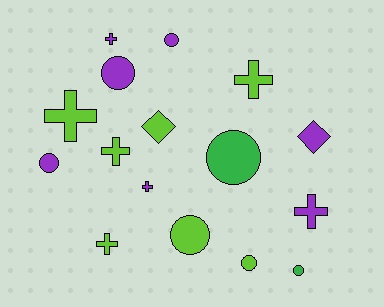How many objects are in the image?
There are 16 objects.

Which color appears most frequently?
Purple, with 7 objects.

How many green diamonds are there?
There are no green diamonds.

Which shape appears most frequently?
Circle, with 7 objects.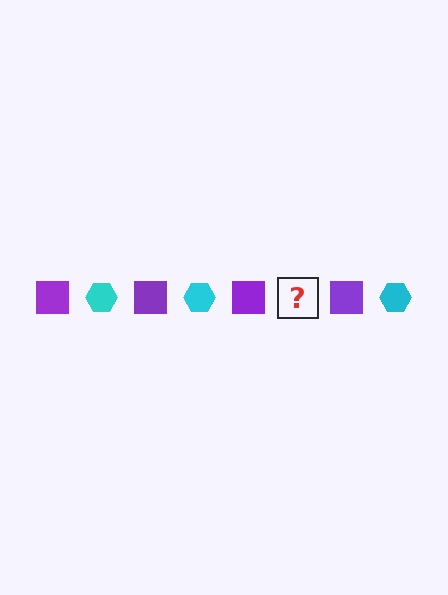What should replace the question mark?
The question mark should be replaced with a cyan hexagon.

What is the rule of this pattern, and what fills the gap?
The rule is that the pattern alternates between purple square and cyan hexagon. The gap should be filled with a cyan hexagon.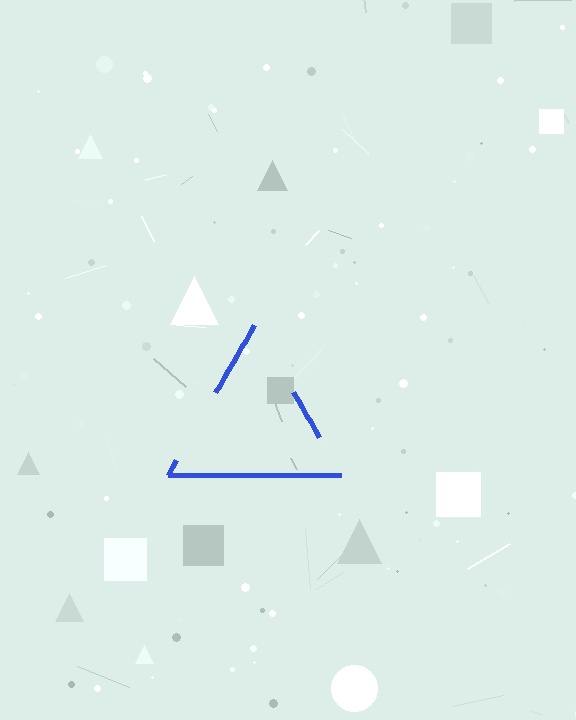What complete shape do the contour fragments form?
The contour fragments form a triangle.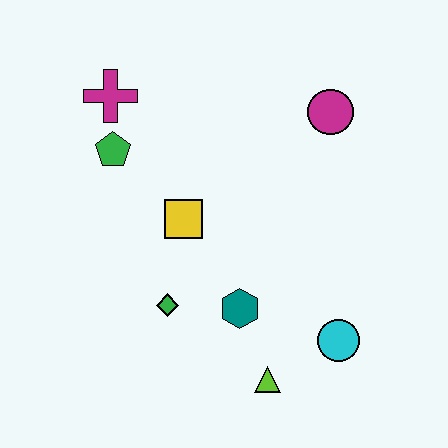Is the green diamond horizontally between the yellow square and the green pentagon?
Yes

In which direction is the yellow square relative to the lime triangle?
The yellow square is above the lime triangle.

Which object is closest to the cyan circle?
The lime triangle is closest to the cyan circle.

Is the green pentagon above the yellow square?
Yes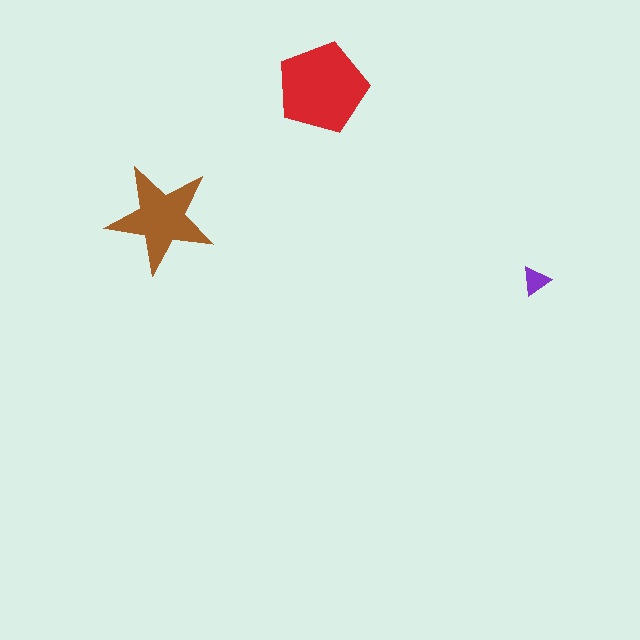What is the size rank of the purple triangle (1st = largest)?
3rd.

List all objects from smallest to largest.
The purple triangle, the brown star, the red pentagon.